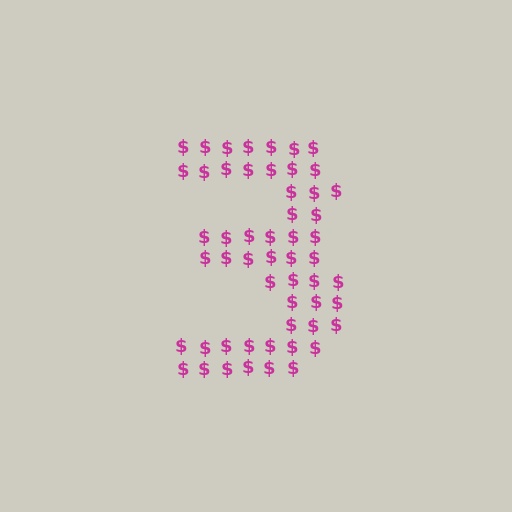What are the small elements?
The small elements are dollar signs.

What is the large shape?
The large shape is the digit 3.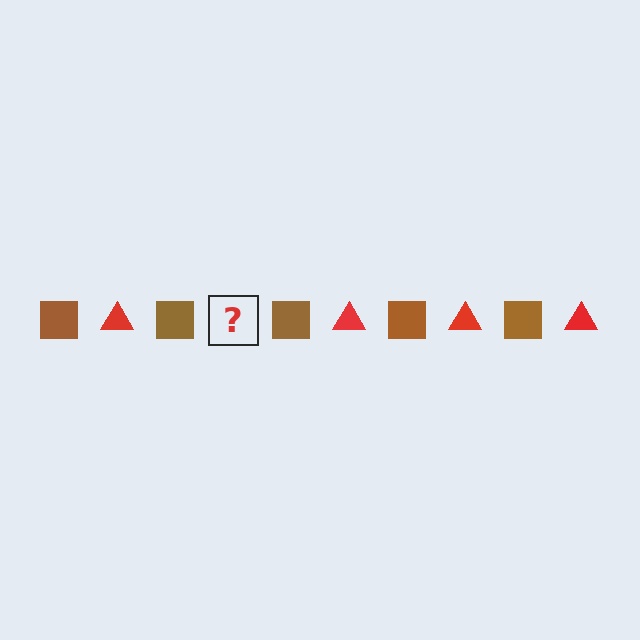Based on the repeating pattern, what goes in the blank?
The blank should be a red triangle.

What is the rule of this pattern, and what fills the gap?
The rule is that the pattern alternates between brown square and red triangle. The gap should be filled with a red triangle.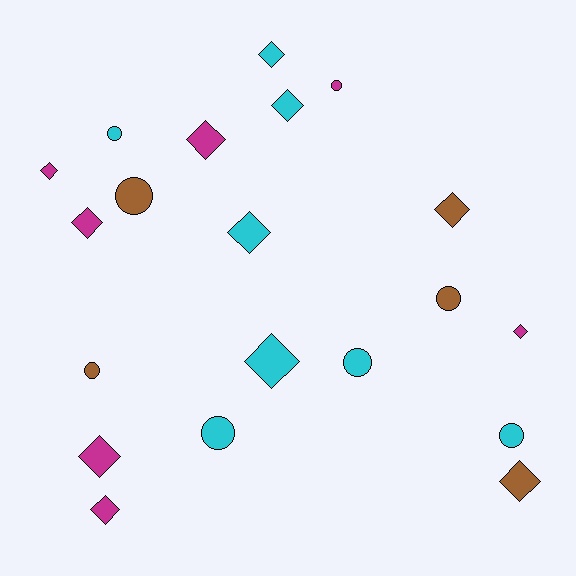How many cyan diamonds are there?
There are 4 cyan diamonds.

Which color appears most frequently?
Cyan, with 8 objects.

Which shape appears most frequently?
Diamond, with 12 objects.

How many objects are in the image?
There are 20 objects.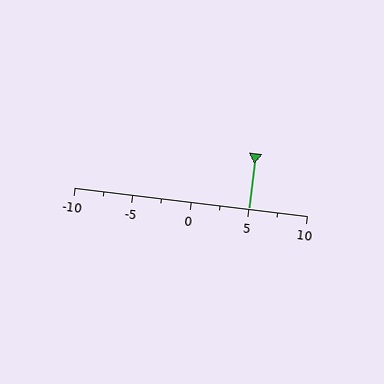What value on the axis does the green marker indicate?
The marker indicates approximately 5.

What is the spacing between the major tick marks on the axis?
The major ticks are spaced 5 apart.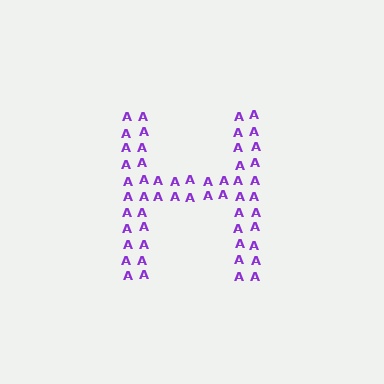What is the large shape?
The large shape is the letter H.